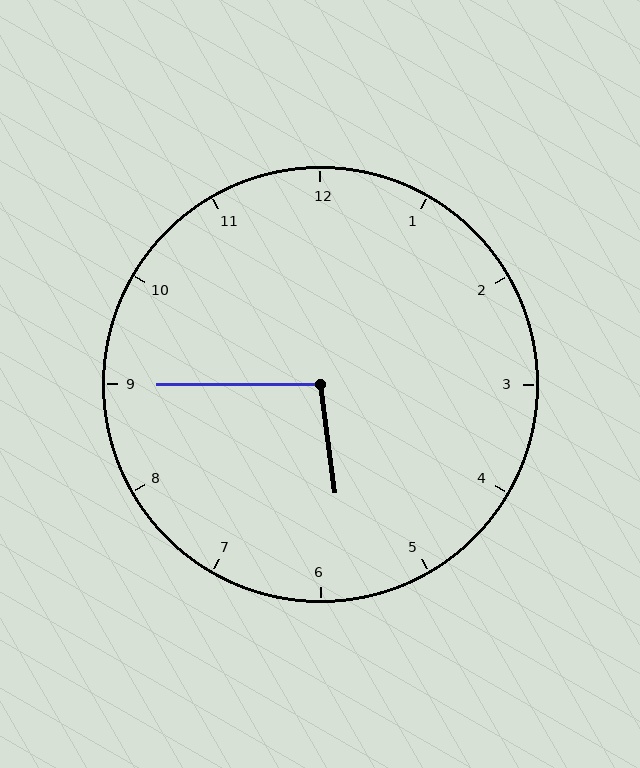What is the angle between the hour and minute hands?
Approximately 98 degrees.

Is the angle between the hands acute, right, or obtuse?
It is obtuse.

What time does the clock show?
5:45.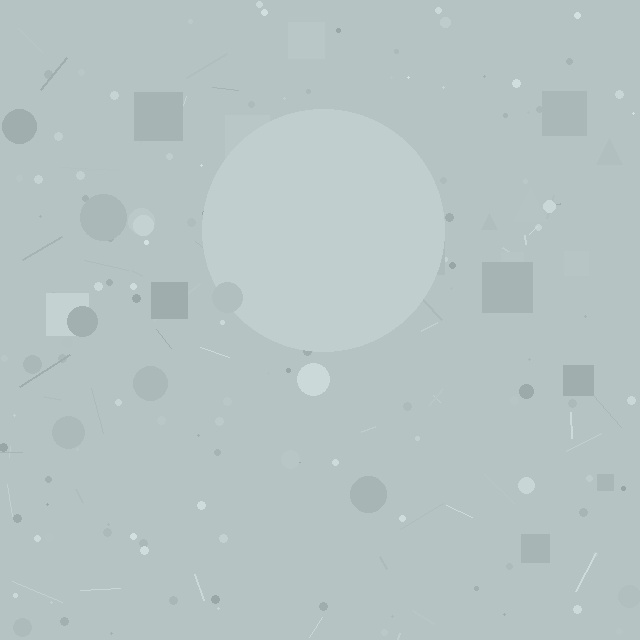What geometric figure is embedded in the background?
A circle is embedded in the background.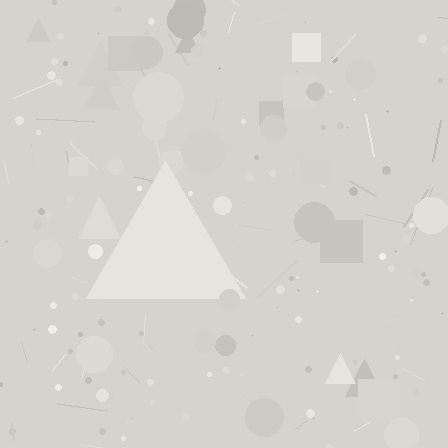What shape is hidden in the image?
A triangle is hidden in the image.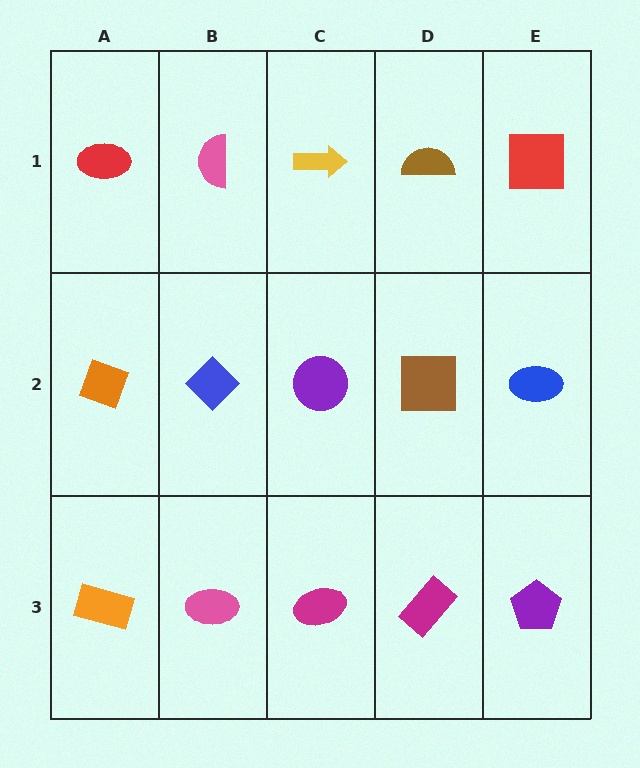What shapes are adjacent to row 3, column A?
An orange diamond (row 2, column A), a pink ellipse (row 3, column B).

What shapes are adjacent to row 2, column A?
A red ellipse (row 1, column A), an orange rectangle (row 3, column A), a blue diamond (row 2, column B).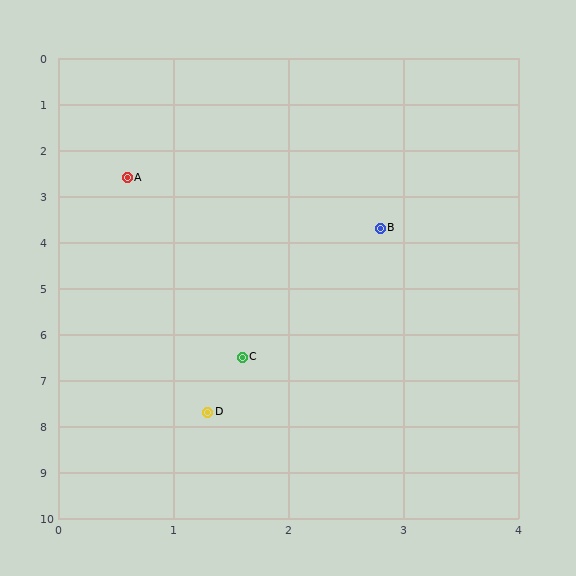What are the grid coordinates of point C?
Point C is at approximately (1.6, 6.5).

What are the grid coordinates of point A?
Point A is at approximately (0.6, 2.6).